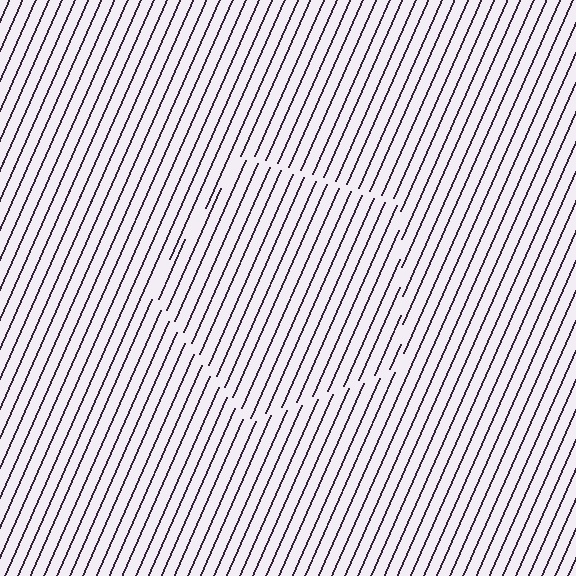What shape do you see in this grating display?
An illusory pentagon. The interior of the shape contains the same grating, shifted by half a period — the contour is defined by the phase discontinuity where line-ends from the inner and outer gratings abut.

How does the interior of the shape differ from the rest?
The interior of the shape contains the same grating, shifted by half a period — the contour is defined by the phase discontinuity where line-ends from the inner and outer gratings abut.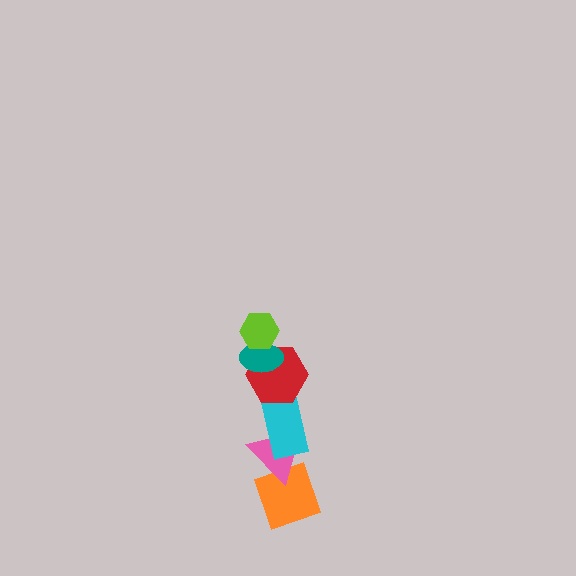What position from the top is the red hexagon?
The red hexagon is 3rd from the top.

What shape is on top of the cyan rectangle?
The red hexagon is on top of the cyan rectangle.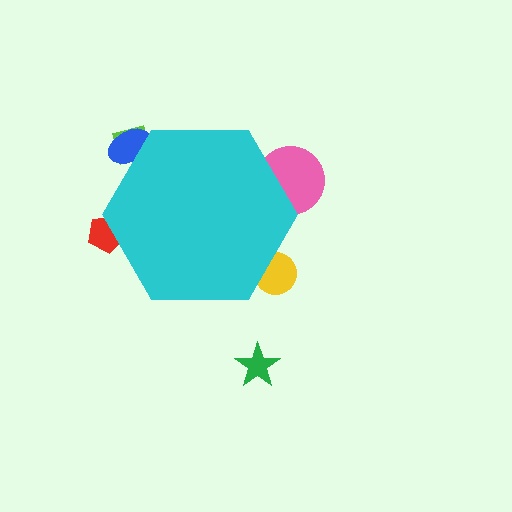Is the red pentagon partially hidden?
Yes, the red pentagon is partially hidden behind the cyan hexagon.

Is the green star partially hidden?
No, the green star is fully visible.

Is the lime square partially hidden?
Yes, the lime square is partially hidden behind the cyan hexagon.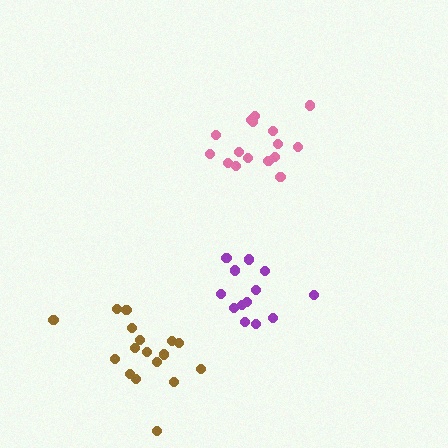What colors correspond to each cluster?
The clusters are colored: pink, brown, purple.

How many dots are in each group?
Group 1: 16 dots, Group 2: 17 dots, Group 3: 13 dots (46 total).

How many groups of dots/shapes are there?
There are 3 groups.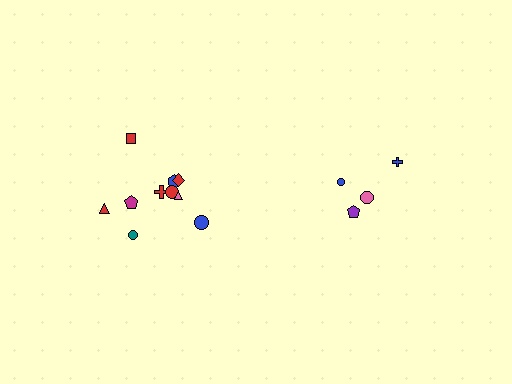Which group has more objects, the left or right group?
The left group.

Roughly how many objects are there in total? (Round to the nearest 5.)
Roughly 15 objects in total.